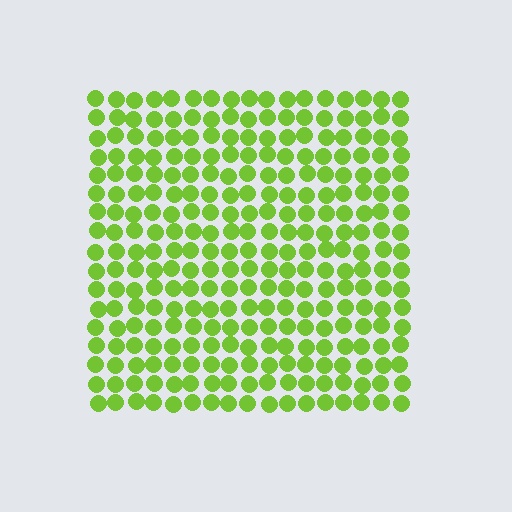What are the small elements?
The small elements are circles.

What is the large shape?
The large shape is a square.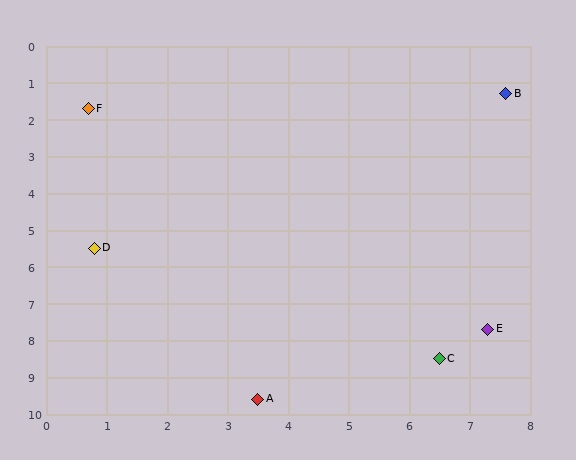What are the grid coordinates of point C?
Point C is at approximately (6.5, 8.5).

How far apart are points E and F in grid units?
Points E and F are about 8.9 grid units apart.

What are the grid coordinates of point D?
Point D is at approximately (0.8, 5.5).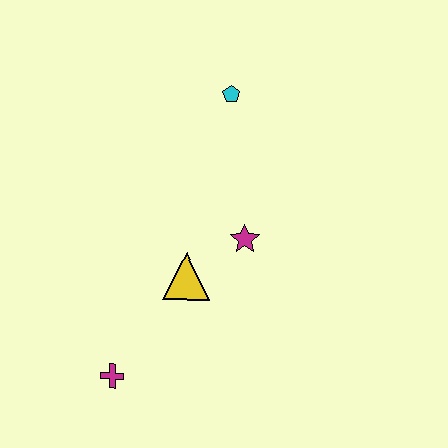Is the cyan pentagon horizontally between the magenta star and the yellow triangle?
Yes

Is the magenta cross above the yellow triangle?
No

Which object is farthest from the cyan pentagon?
The magenta cross is farthest from the cyan pentagon.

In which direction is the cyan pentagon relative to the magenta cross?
The cyan pentagon is above the magenta cross.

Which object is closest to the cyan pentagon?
The magenta star is closest to the cyan pentagon.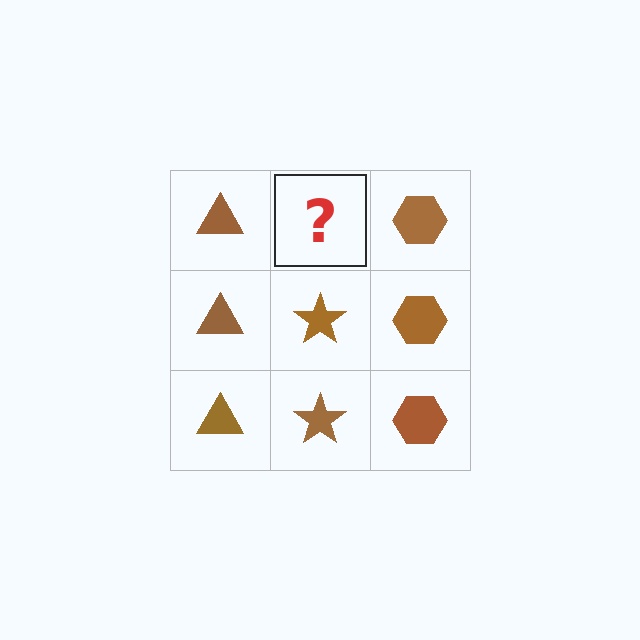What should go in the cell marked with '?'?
The missing cell should contain a brown star.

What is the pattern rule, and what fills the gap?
The rule is that each column has a consistent shape. The gap should be filled with a brown star.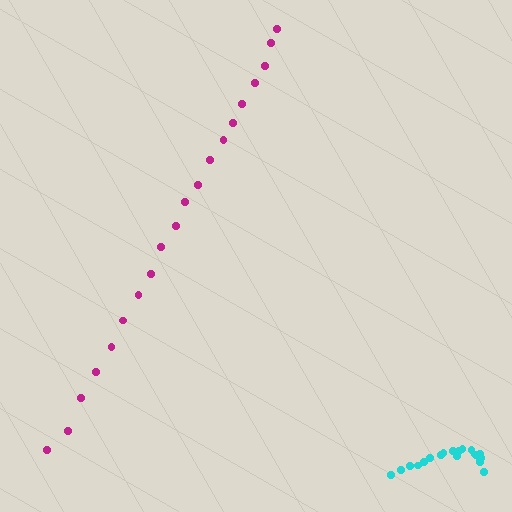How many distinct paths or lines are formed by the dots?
There are 2 distinct paths.